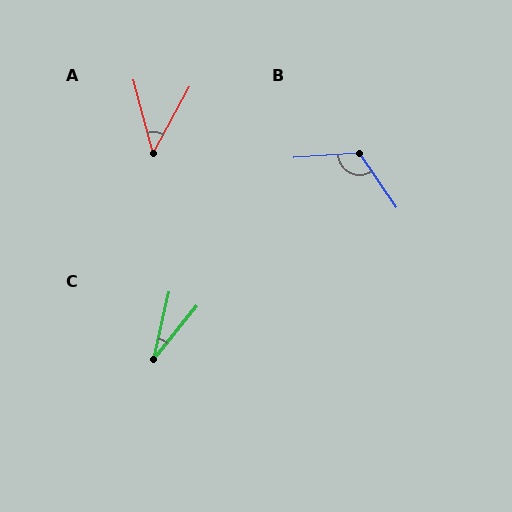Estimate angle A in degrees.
Approximately 44 degrees.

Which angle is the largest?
B, at approximately 120 degrees.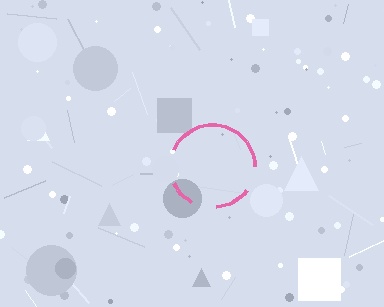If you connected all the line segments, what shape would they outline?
They would outline a circle.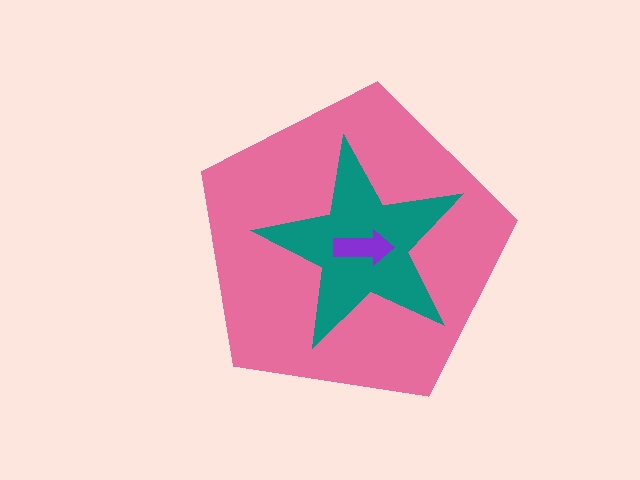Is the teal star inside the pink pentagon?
Yes.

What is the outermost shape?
The pink pentagon.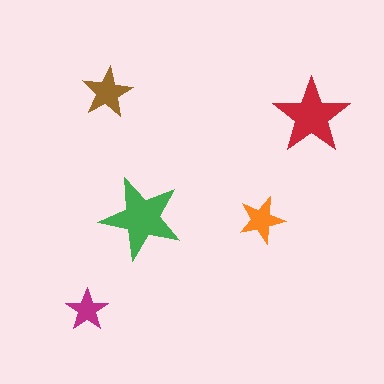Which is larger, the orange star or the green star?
The green one.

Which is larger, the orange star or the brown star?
The brown one.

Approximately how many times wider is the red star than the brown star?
About 1.5 times wider.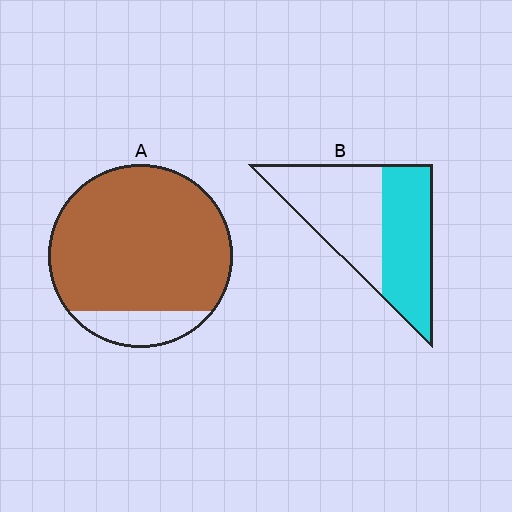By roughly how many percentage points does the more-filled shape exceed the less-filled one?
By roughly 40 percentage points (A over B).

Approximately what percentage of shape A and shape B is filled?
A is approximately 85% and B is approximately 45%.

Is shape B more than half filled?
Roughly half.